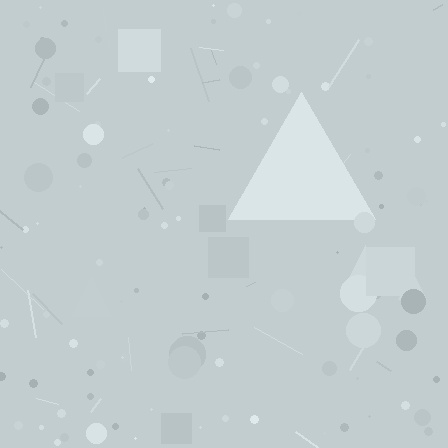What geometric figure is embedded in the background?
A triangle is embedded in the background.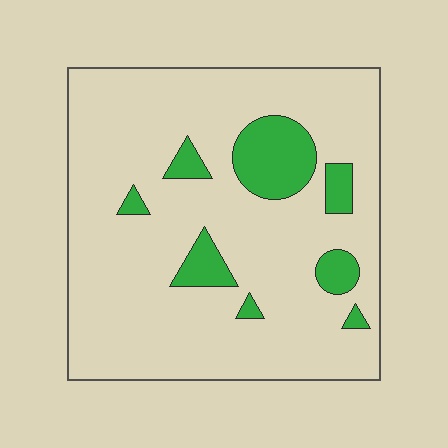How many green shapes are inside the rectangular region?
8.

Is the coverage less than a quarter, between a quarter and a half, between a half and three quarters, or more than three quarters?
Less than a quarter.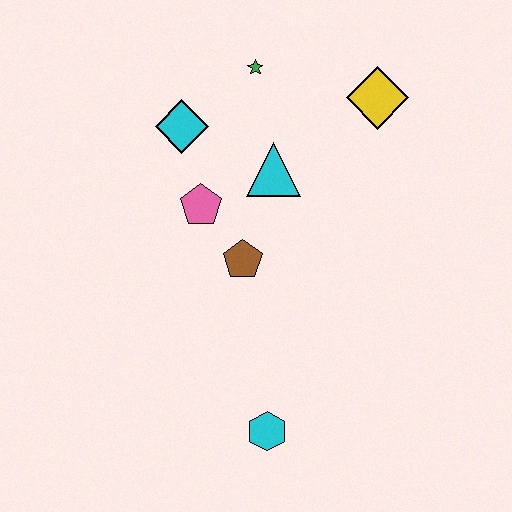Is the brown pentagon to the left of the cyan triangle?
Yes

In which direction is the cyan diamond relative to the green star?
The cyan diamond is to the left of the green star.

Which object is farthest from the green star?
The cyan hexagon is farthest from the green star.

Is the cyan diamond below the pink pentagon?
No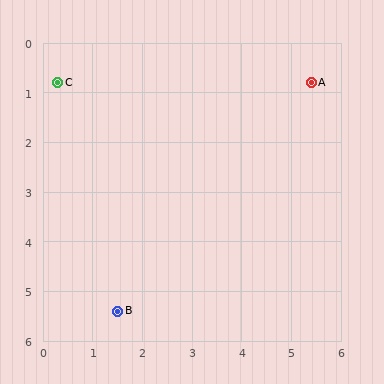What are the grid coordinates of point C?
Point C is at approximately (0.3, 0.8).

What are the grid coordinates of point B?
Point B is at approximately (1.5, 5.4).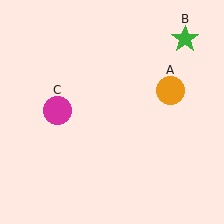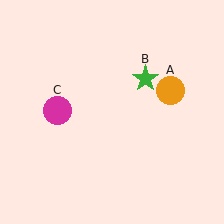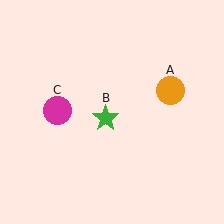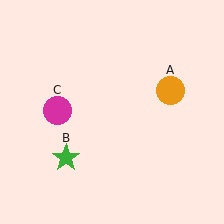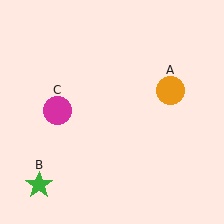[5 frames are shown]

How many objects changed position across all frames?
1 object changed position: green star (object B).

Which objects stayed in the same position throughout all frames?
Orange circle (object A) and magenta circle (object C) remained stationary.